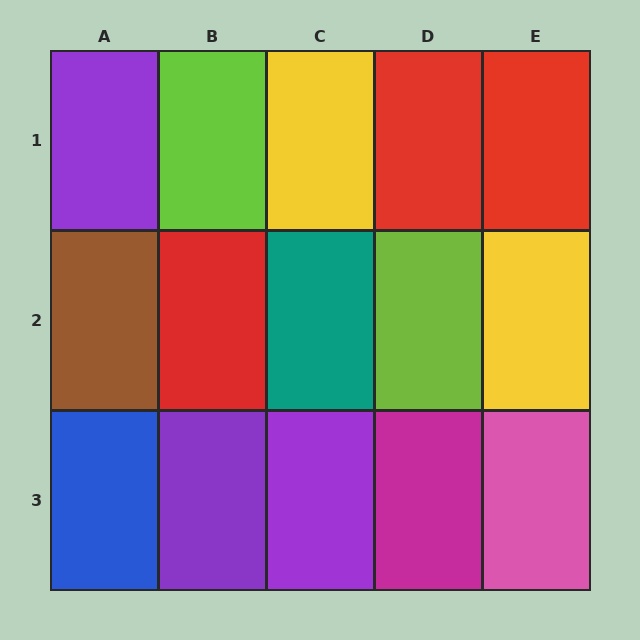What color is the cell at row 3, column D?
Magenta.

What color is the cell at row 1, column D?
Red.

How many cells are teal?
1 cell is teal.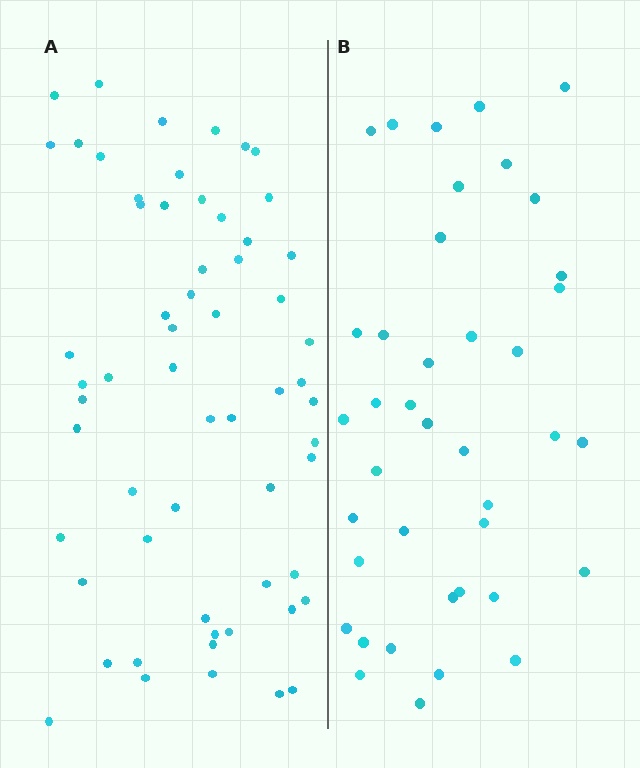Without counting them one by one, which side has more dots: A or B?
Region A (the left region) has more dots.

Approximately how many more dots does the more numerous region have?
Region A has approximately 20 more dots than region B.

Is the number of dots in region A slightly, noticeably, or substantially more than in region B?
Region A has substantially more. The ratio is roughly 1.5 to 1.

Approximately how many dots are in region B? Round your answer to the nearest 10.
About 40 dots.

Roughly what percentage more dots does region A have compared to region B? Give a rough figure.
About 50% more.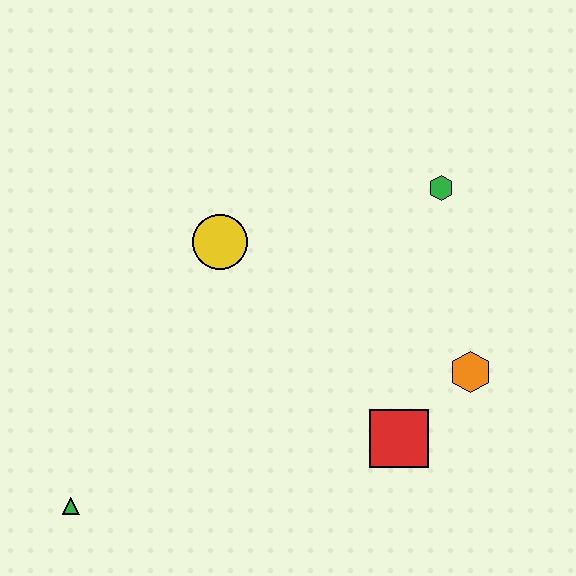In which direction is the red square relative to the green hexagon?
The red square is below the green hexagon.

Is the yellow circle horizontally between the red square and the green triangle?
Yes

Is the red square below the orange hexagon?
Yes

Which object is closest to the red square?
The orange hexagon is closest to the red square.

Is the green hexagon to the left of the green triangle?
No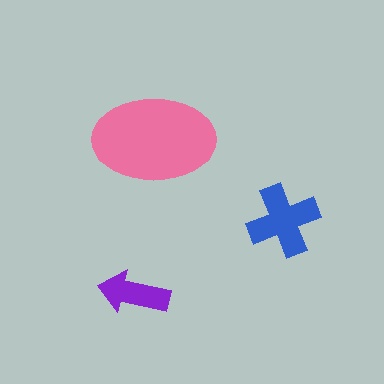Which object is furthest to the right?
The blue cross is rightmost.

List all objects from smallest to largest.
The purple arrow, the blue cross, the pink ellipse.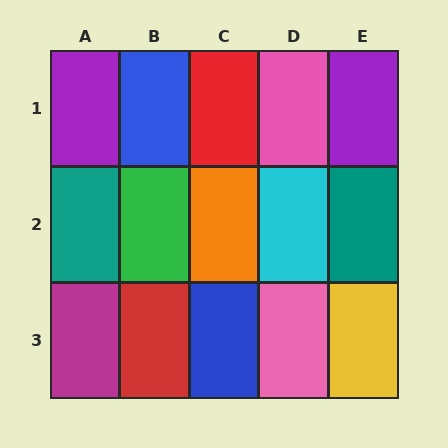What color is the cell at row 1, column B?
Blue.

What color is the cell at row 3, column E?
Yellow.